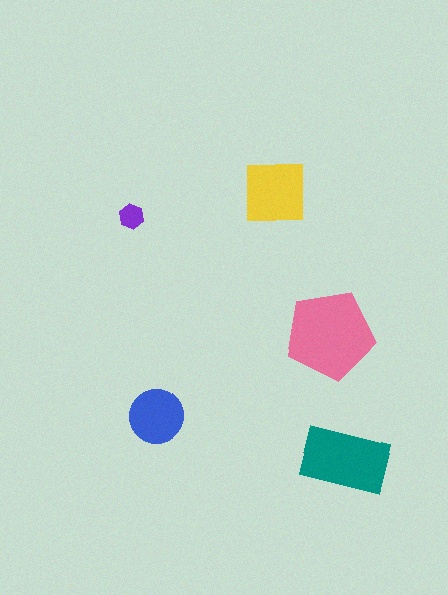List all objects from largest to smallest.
The pink pentagon, the teal rectangle, the yellow square, the blue circle, the purple hexagon.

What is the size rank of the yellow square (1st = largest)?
3rd.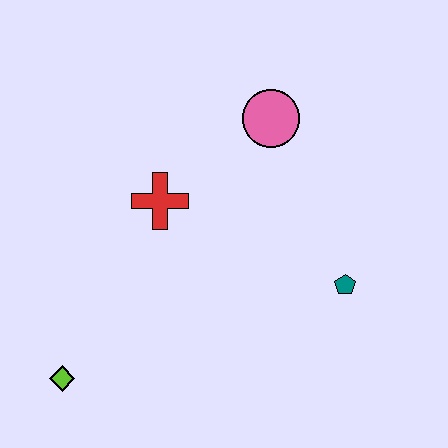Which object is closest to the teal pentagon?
The pink circle is closest to the teal pentagon.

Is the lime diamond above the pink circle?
No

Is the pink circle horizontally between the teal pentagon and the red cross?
Yes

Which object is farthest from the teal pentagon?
The lime diamond is farthest from the teal pentagon.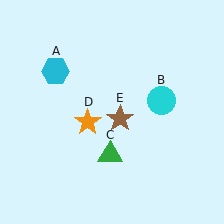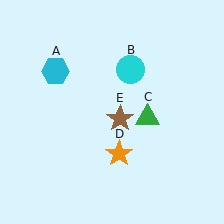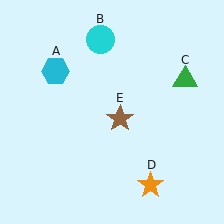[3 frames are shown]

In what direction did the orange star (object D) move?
The orange star (object D) moved down and to the right.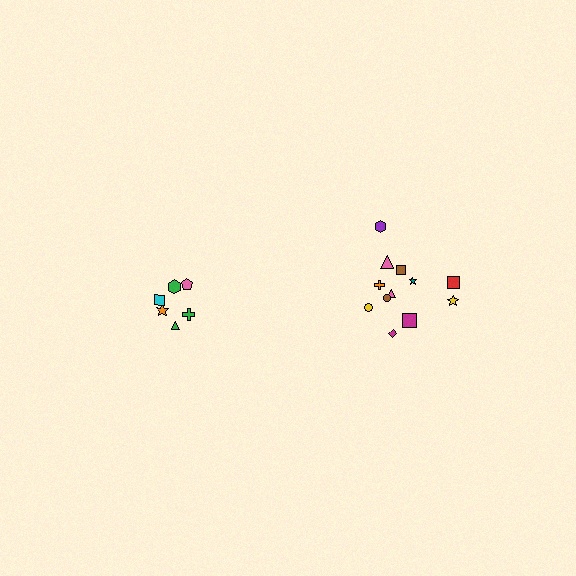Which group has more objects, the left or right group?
The right group.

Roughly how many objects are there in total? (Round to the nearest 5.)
Roughly 20 objects in total.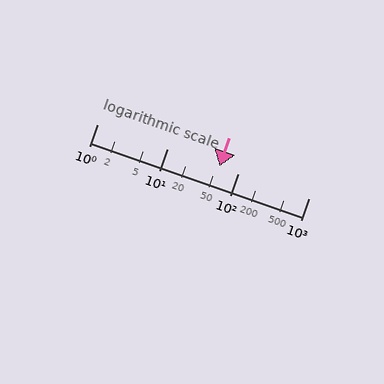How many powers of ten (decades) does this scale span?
The scale spans 3 decades, from 1 to 1000.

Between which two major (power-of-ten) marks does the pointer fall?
The pointer is between 10 and 100.